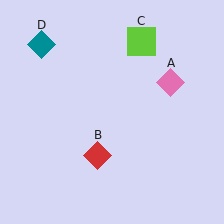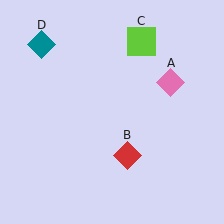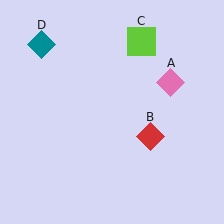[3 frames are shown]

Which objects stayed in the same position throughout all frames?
Pink diamond (object A) and lime square (object C) and teal diamond (object D) remained stationary.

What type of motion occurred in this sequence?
The red diamond (object B) rotated counterclockwise around the center of the scene.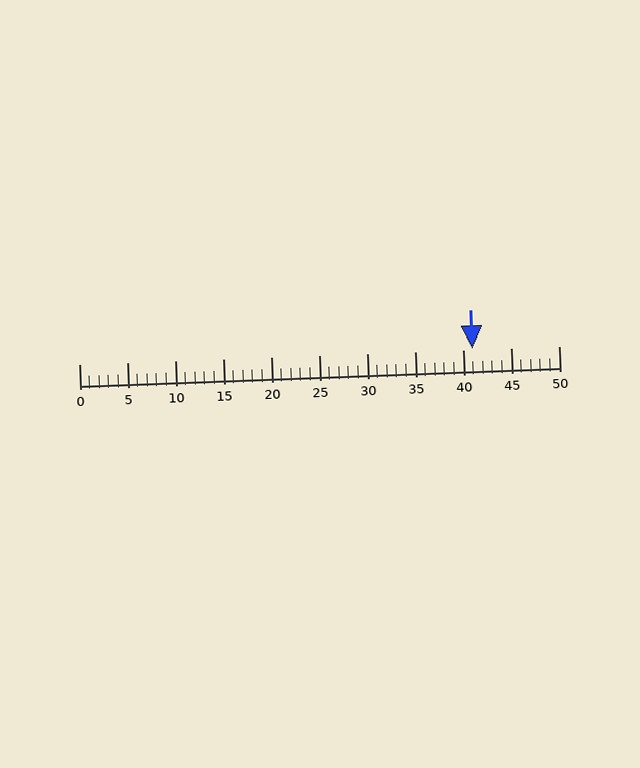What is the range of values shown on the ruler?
The ruler shows values from 0 to 50.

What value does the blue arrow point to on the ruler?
The blue arrow points to approximately 41.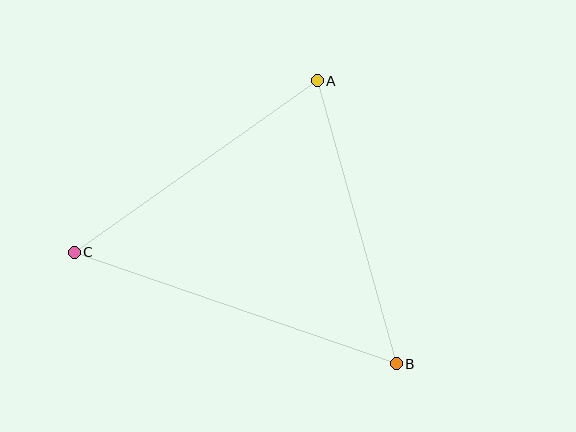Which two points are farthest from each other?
Points B and C are farthest from each other.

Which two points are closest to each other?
Points A and B are closest to each other.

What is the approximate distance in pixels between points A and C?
The distance between A and C is approximately 297 pixels.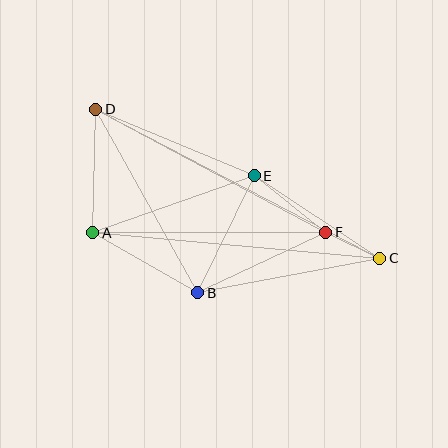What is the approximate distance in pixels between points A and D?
The distance between A and D is approximately 123 pixels.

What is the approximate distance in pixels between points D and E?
The distance between D and E is approximately 172 pixels.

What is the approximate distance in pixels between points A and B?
The distance between A and B is approximately 121 pixels.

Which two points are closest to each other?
Points C and F are closest to each other.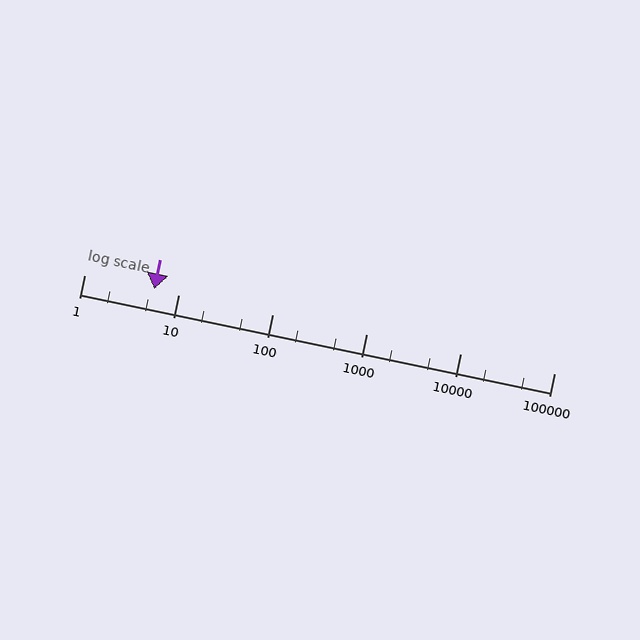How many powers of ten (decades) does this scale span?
The scale spans 5 decades, from 1 to 100000.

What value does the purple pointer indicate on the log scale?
The pointer indicates approximately 5.6.